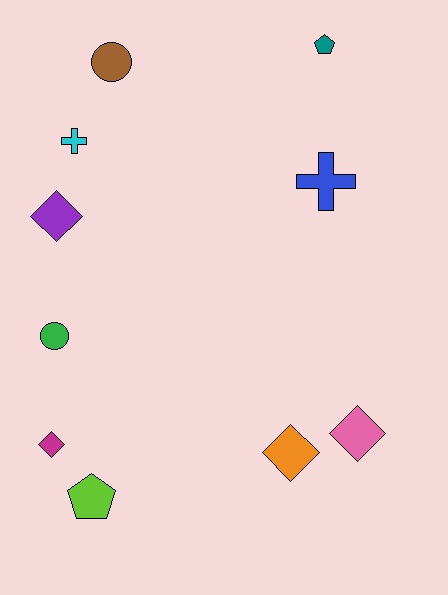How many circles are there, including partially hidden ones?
There are 2 circles.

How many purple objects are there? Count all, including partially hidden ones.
There is 1 purple object.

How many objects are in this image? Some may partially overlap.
There are 10 objects.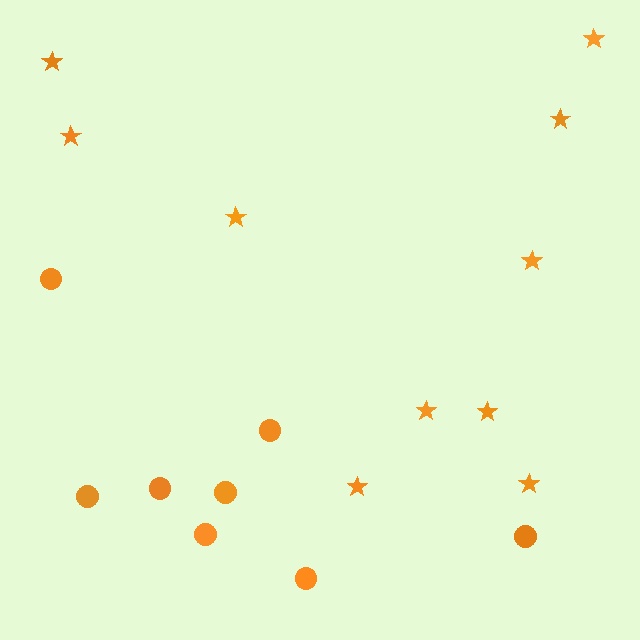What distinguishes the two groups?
There are 2 groups: one group of stars (10) and one group of circles (8).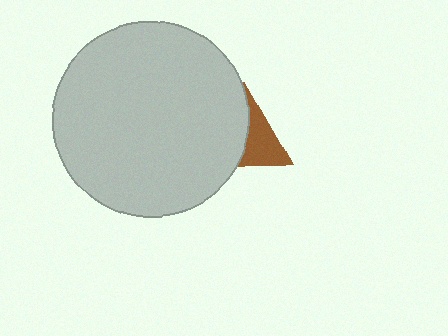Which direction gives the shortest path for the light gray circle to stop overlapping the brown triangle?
Moving left gives the shortest separation.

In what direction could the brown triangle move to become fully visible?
The brown triangle could move right. That would shift it out from behind the light gray circle entirely.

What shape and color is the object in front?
The object in front is a light gray circle.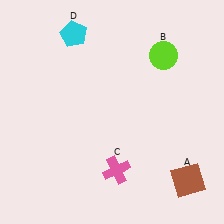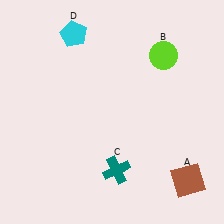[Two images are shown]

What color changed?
The cross (C) changed from pink in Image 1 to teal in Image 2.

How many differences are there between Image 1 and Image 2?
There is 1 difference between the two images.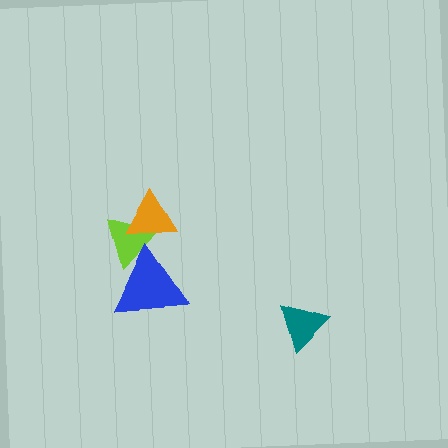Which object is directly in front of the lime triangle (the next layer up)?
The blue triangle is directly in front of the lime triangle.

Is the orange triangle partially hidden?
No, no other shape covers it.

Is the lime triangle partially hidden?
Yes, it is partially covered by another shape.